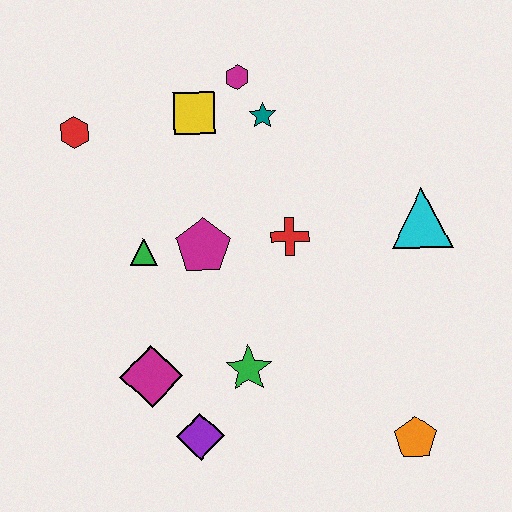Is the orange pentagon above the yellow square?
No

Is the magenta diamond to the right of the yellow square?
No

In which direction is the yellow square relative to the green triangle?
The yellow square is above the green triangle.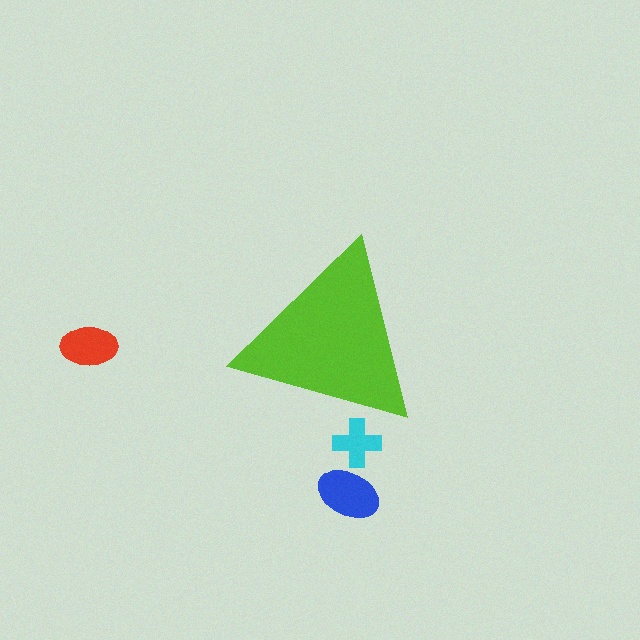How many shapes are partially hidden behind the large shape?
1 shape is partially hidden.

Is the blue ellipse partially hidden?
No, the blue ellipse is fully visible.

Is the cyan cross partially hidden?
Yes, the cyan cross is partially hidden behind the lime triangle.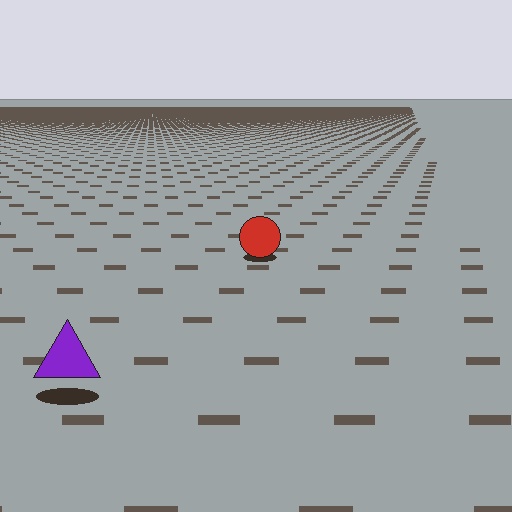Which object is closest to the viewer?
The purple triangle is closest. The texture marks near it are larger and more spread out.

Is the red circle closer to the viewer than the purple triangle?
No. The purple triangle is closer — you can tell from the texture gradient: the ground texture is coarser near it.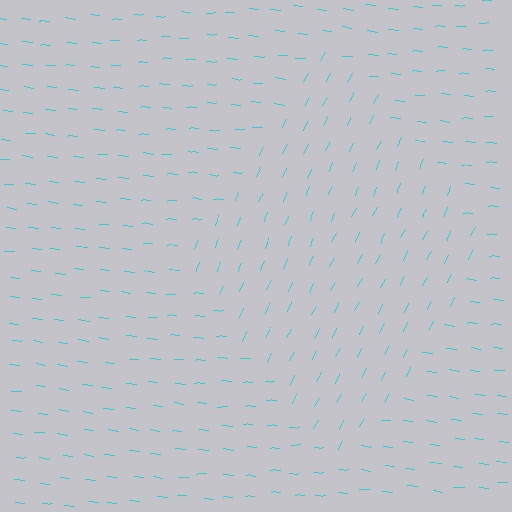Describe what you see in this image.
The image is filled with small cyan line segments. A diamond region in the image has lines oriented differently from the surrounding lines, creating a visible texture boundary.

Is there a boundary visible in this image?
Yes, there is a texture boundary formed by a change in line orientation.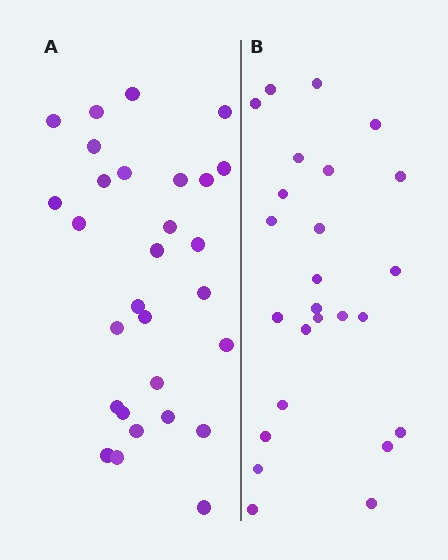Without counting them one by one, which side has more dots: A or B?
Region A (the left region) has more dots.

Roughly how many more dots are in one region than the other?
Region A has about 4 more dots than region B.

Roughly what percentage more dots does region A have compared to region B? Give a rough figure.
About 15% more.